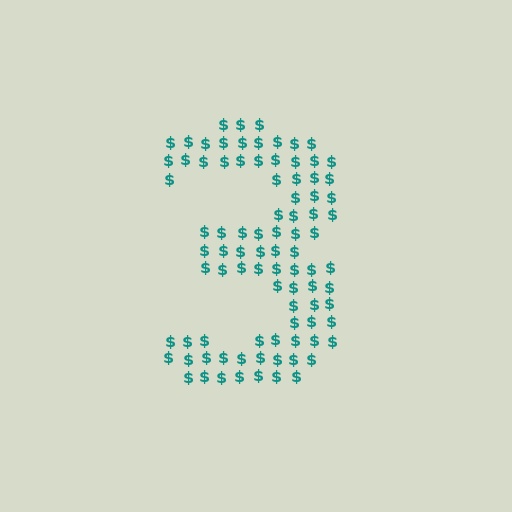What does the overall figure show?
The overall figure shows the digit 3.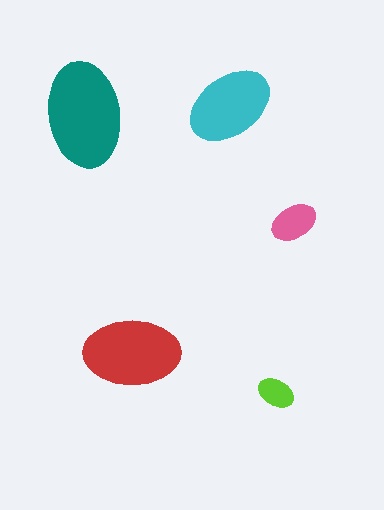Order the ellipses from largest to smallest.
the teal one, the red one, the cyan one, the pink one, the lime one.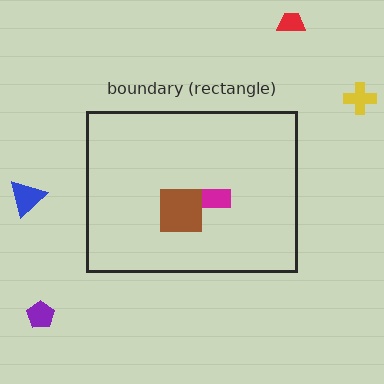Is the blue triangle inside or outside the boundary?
Outside.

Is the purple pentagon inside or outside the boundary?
Outside.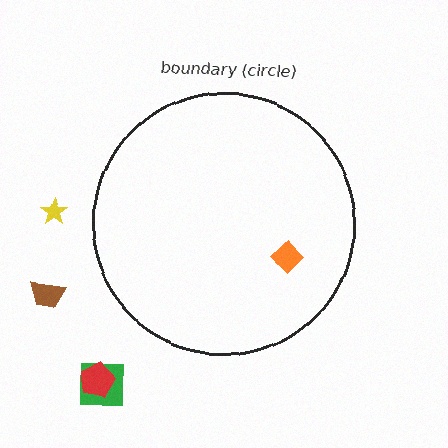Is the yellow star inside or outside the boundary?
Outside.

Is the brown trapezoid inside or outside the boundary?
Outside.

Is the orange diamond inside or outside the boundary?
Inside.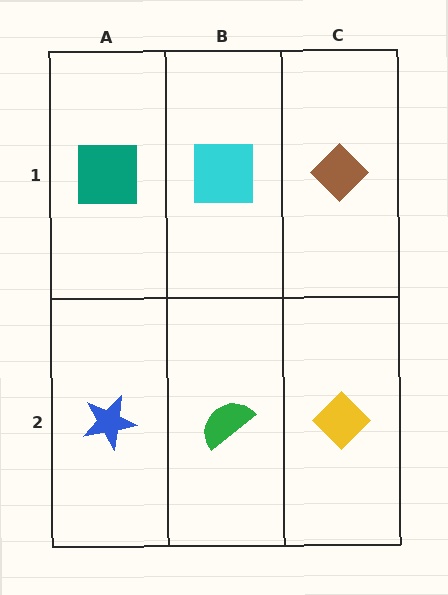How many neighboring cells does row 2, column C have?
2.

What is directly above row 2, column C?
A brown diamond.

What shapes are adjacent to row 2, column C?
A brown diamond (row 1, column C), a green semicircle (row 2, column B).